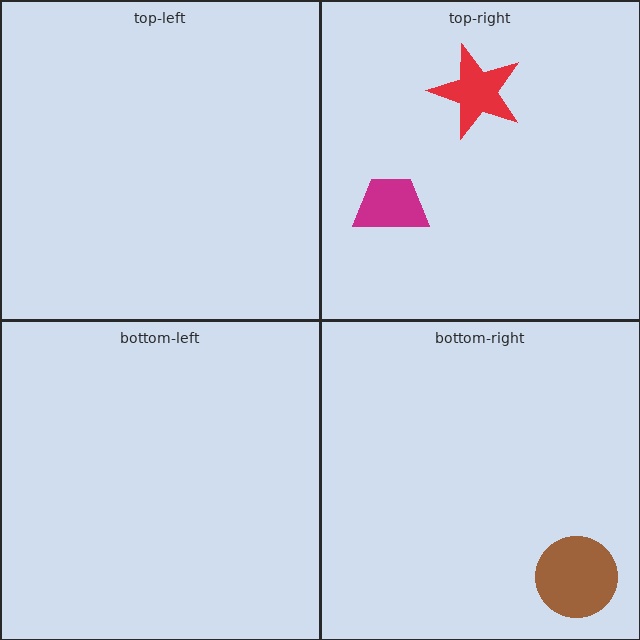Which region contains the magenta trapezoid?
The top-right region.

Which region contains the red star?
The top-right region.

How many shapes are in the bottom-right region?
1.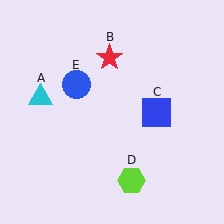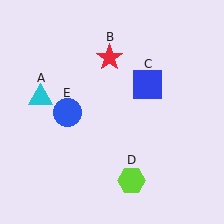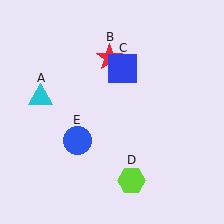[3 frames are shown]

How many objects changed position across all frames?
2 objects changed position: blue square (object C), blue circle (object E).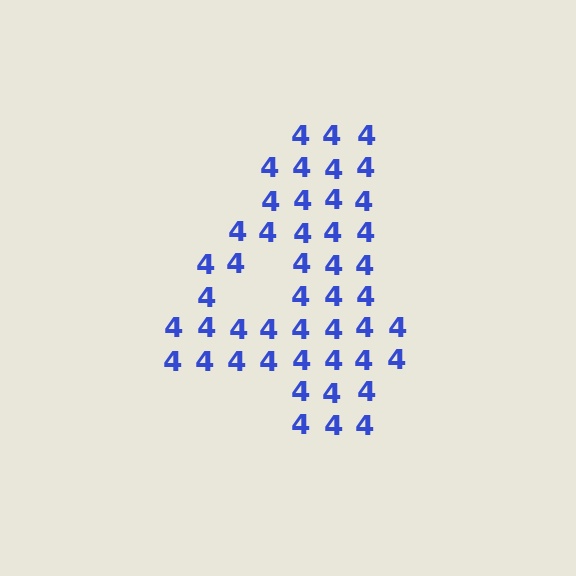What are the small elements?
The small elements are digit 4's.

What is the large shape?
The large shape is the digit 4.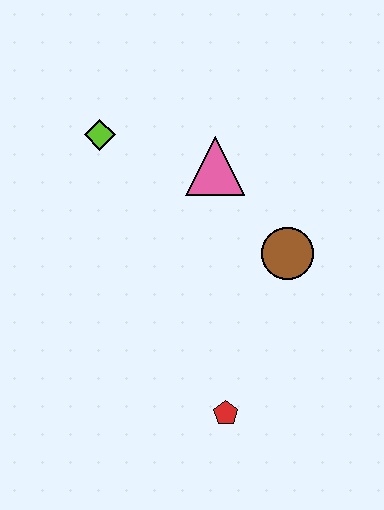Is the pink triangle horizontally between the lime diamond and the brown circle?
Yes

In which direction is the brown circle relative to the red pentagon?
The brown circle is above the red pentagon.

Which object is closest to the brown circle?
The pink triangle is closest to the brown circle.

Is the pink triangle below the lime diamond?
Yes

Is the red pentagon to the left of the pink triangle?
No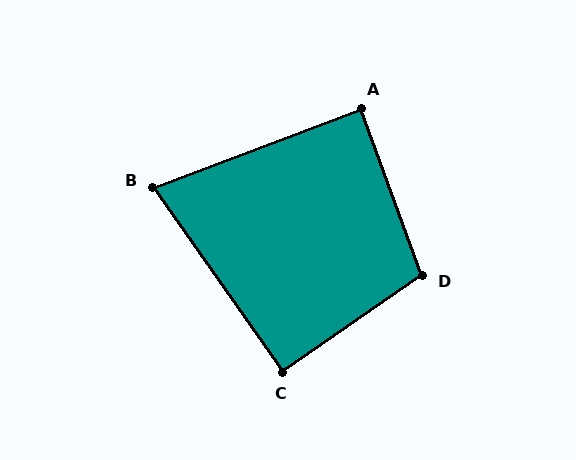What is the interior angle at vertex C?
Approximately 91 degrees (approximately right).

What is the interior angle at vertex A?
Approximately 89 degrees (approximately right).